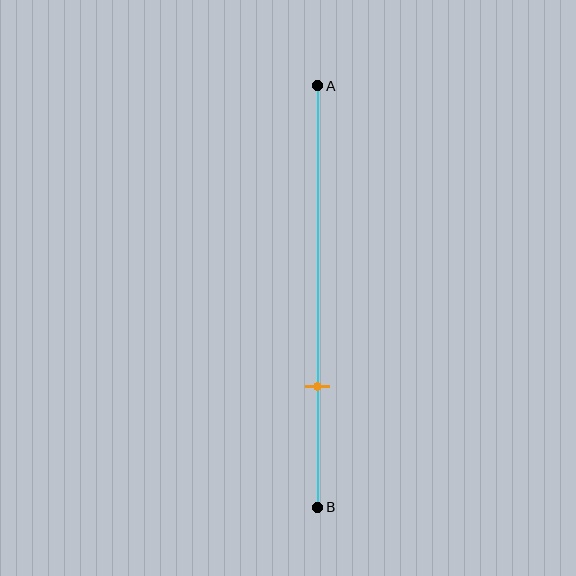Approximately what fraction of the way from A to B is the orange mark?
The orange mark is approximately 70% of the way from A to B.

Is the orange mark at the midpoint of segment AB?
No, the mark is at about 70% from A, not at the 50% midpoint.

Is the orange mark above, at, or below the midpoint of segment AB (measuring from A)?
The orange mark is below the midpoint of segment AB.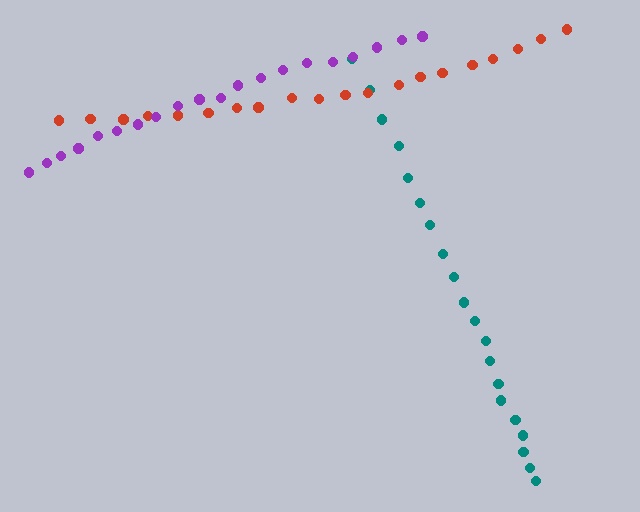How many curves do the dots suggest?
There are 3 distinct paths.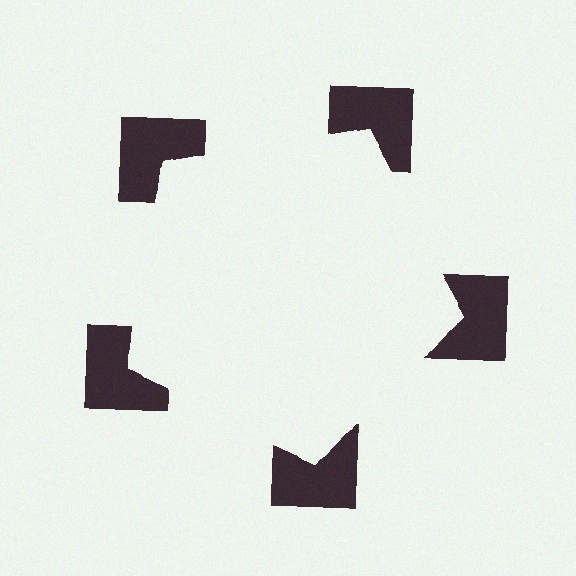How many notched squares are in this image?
There are 5 — one at each vertex of the illusory pentagon.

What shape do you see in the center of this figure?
An illusory pentagon — its edges are inferred from the aligned wedge cuts in the notched squares, not physically drawn.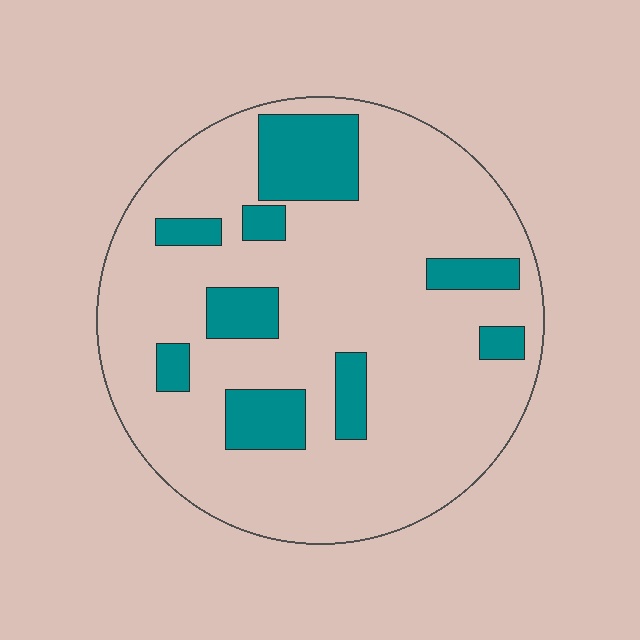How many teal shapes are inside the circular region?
9.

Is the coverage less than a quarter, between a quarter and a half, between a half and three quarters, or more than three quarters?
Less than a quarter.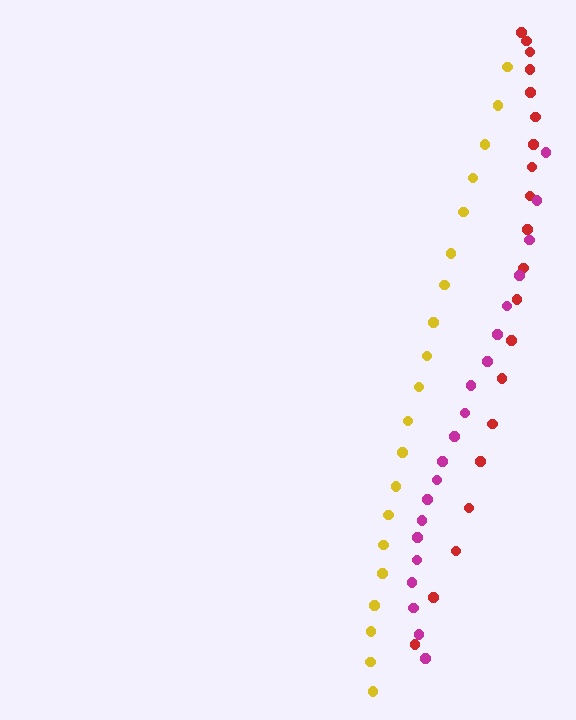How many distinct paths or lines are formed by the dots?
There are 3 distinct paths.